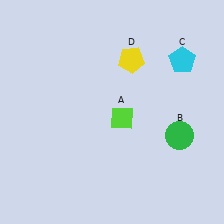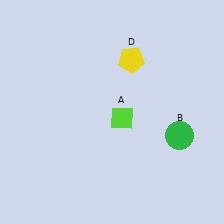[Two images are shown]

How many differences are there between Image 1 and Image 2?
There is 1 difference between the two images.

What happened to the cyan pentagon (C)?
The cyan pentagon (C) was removed in Image 2. It was in the top-right area of Image 1.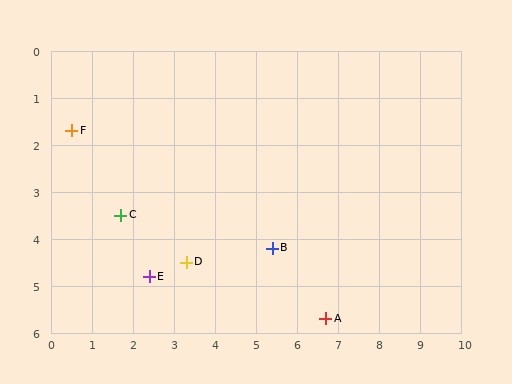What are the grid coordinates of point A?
Point A is at approximately (6.7, 5.7).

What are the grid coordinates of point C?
Point C is at approximately (1.7, 3.5).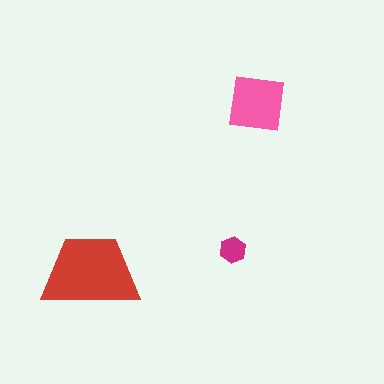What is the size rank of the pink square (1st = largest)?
2nd.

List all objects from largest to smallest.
The red trapezoid, the pink square, the magenta hexagon.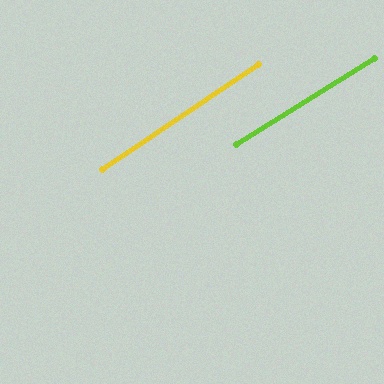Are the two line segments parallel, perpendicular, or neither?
Parallel — their directions differ by only 1.7°.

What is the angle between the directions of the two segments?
Approximately 2 degrees.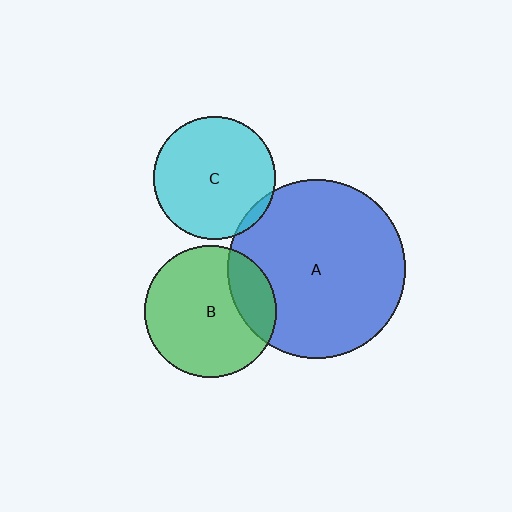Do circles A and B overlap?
Yes.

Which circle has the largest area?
Circle A (blue).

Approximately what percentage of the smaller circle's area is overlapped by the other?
Approximately 20%.